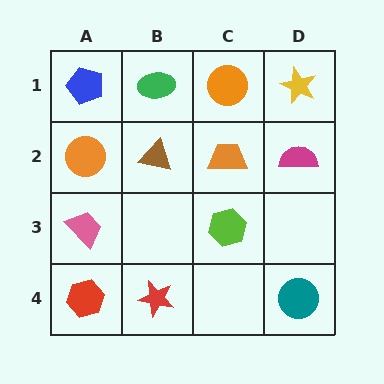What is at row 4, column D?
A teal circle.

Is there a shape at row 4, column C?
No, that cell is empty.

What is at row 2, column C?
An orange trapezoid.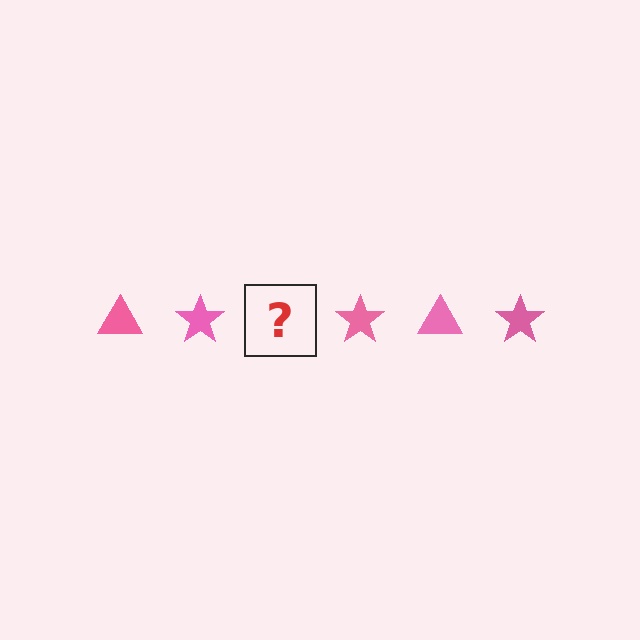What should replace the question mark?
The question mark should be replaced with a pink triangle.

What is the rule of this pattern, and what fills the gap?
The rule is that the pattern cycles through triangle, star shapes in pink. The gap should be filled with a pink triangle.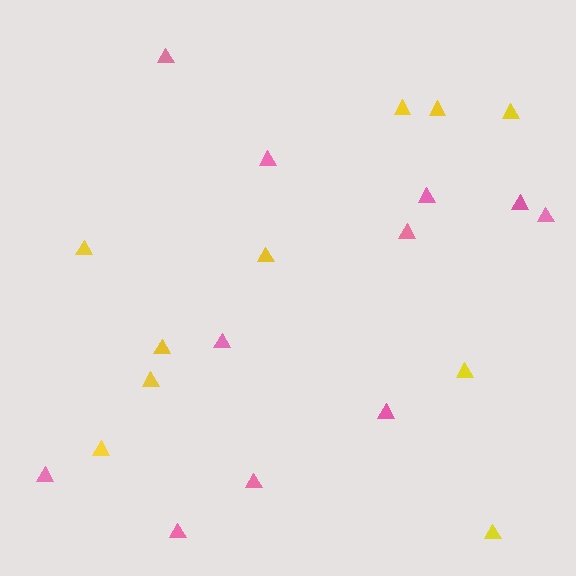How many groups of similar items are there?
There are 2 groups: one group of pink triangles (11) and one group of yellow triangles (10).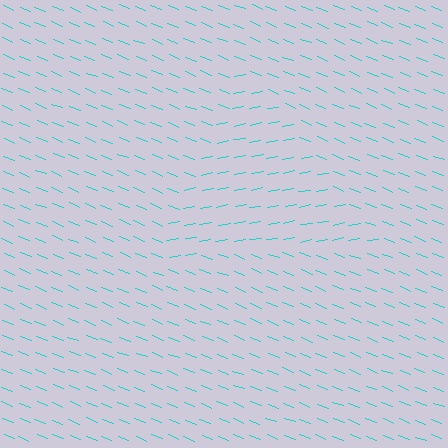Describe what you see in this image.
The image is filled with small cyan line segments. A triangle region in the image has lines oriented differently from the surrounding lines, creating a visible texture boundary.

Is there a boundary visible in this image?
Yes, there is a texture boundary formed by a change in line orientation.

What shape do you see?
I see a triangle.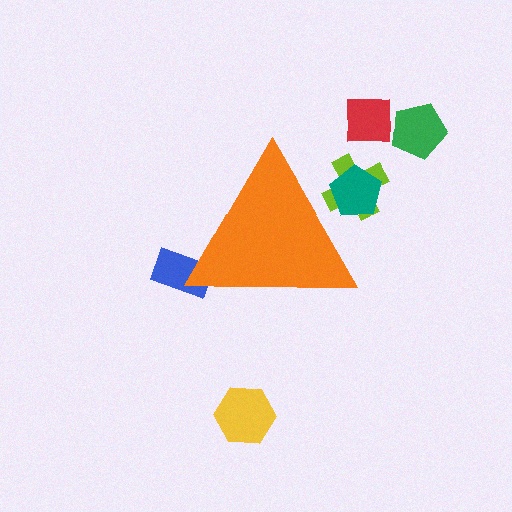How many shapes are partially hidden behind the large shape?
3 shapes are partially hidden.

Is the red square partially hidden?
No, the red square is fully visible.